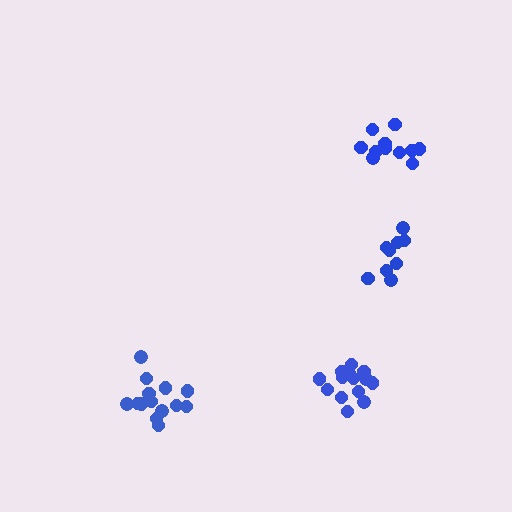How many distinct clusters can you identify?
There are 4 distinct clusters.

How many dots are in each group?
Group 1: 14 dots, Group 2: 14 dots, Group 3: 11 dots, Group 4: 9 dots (48 total).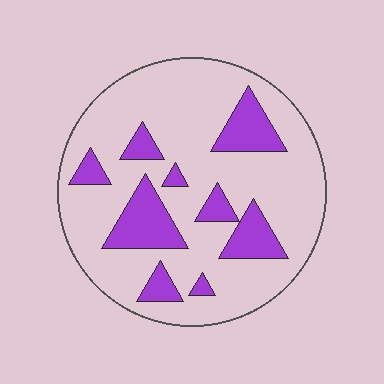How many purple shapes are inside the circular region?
9.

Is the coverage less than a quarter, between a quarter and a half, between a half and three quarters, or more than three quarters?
Less than a quarter.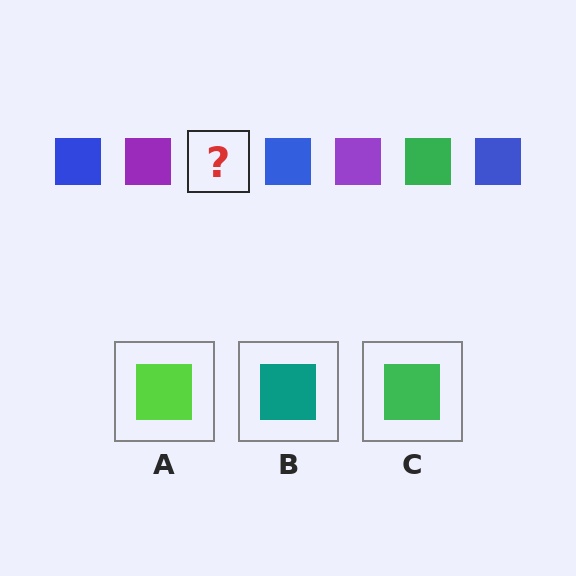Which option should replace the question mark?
Option C.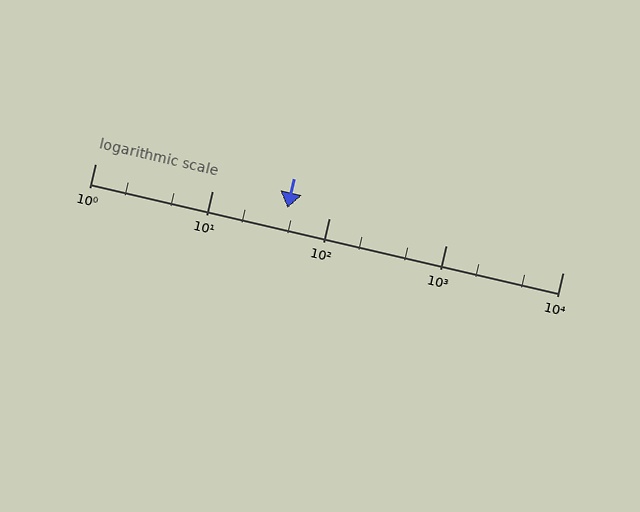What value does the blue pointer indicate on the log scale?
The pointer indicates approximately 44.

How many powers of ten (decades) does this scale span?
The scale spans 4 decades, from 1 to 10000.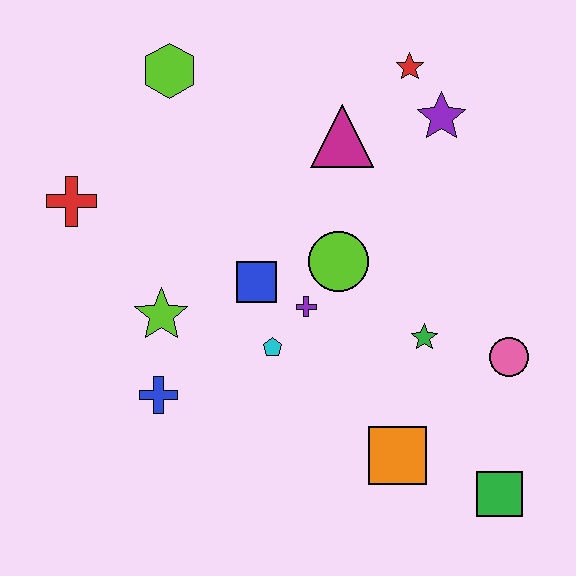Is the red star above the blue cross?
Yes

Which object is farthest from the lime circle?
The green square is farthest from the lime circle.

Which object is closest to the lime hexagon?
The red cross is closest to the lime hexagon.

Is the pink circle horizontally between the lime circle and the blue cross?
No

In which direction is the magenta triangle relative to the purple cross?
The magenta triangle is above the purple cross.